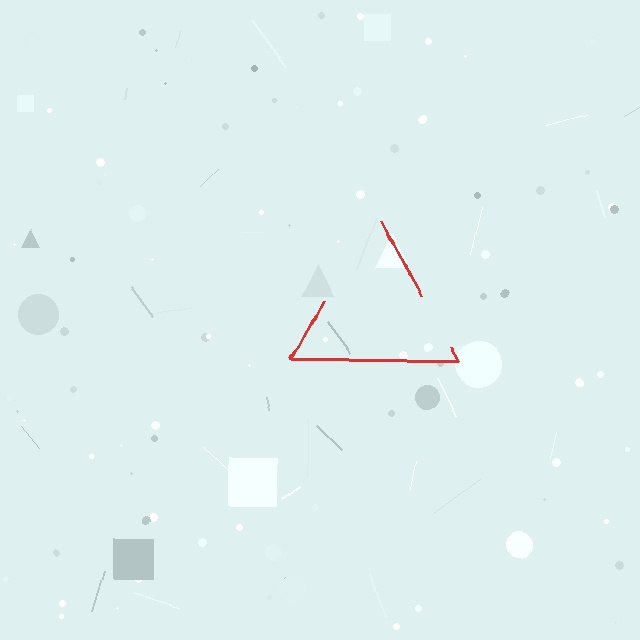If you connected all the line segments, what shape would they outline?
They would outline a triangle.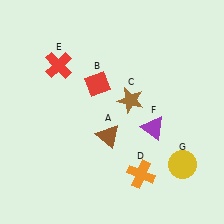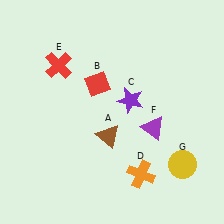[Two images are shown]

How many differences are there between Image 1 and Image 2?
There is 1 difference between the two images.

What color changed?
The star (C) changed from brown in Image 1 to purple in Image 2.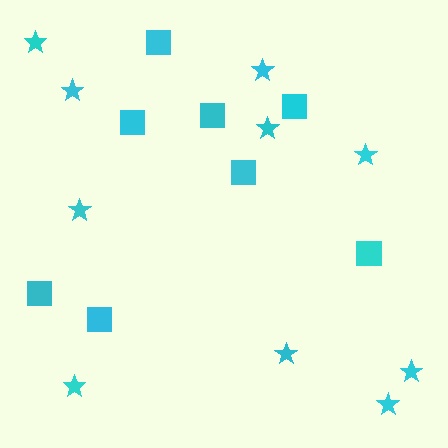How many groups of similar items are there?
There are 2 groups: one group of squares (8) and one group of stars (10).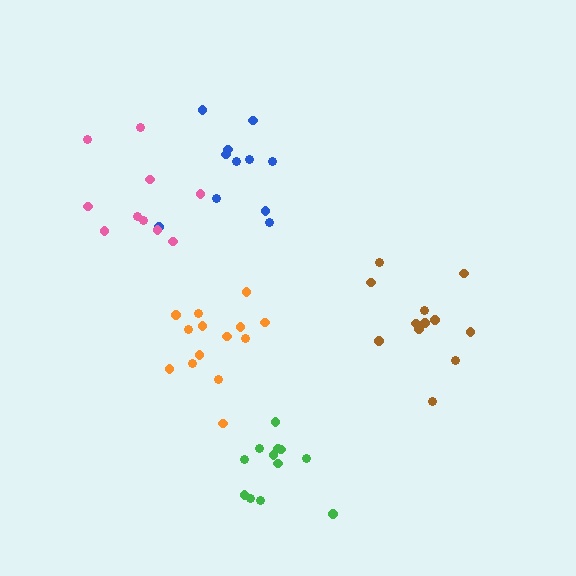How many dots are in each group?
Group 1: 12 dots, Group 2: 12 dots, Group 3: 11 dots, Group 4: 14 dots, Group 5: 10 dots (59 total).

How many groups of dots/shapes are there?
There are 5 groups.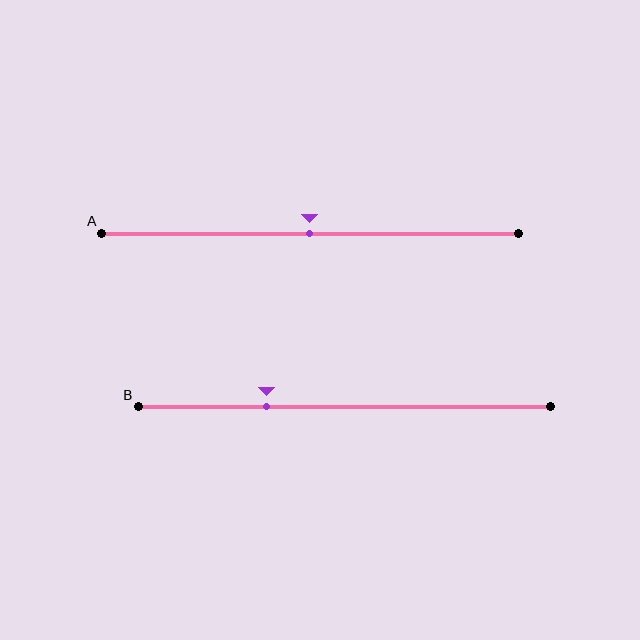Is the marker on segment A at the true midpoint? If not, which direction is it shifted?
Yes, the marker on segment A is at the true midpoint.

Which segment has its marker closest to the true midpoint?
Segment A has its marker closest to the true midpoint.